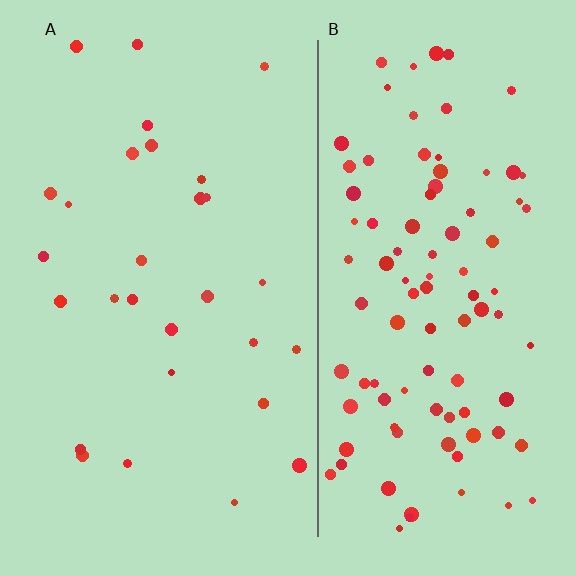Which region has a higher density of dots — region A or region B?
B (the right).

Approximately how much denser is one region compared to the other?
Approximately 3.4× — region B over region A.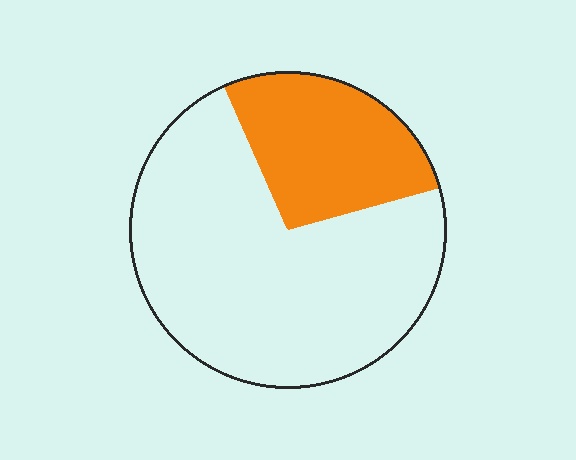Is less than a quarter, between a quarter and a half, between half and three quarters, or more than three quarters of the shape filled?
Between a quarter and a half.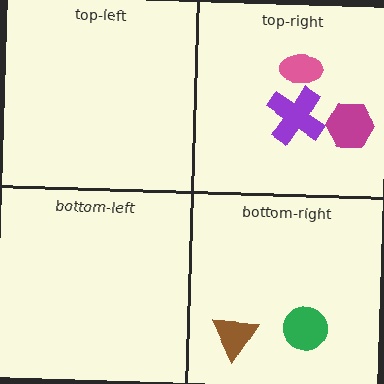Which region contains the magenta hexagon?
The top-right region.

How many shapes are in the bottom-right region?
2.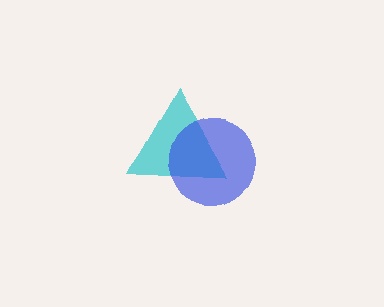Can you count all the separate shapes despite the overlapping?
Yes, there are 2 separate shapes.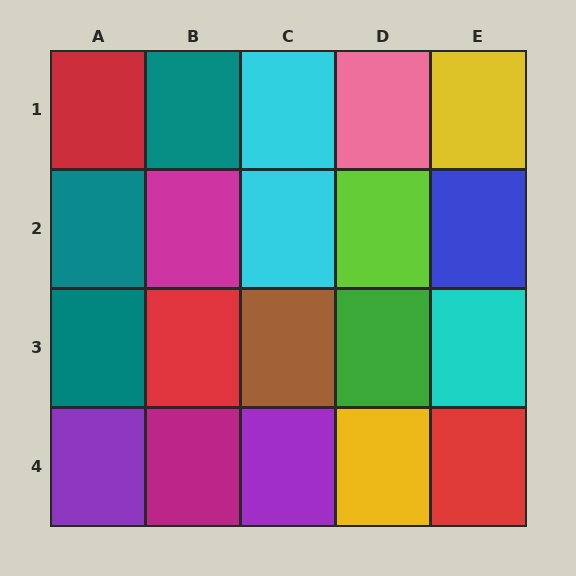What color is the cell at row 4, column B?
Magenta.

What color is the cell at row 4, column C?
Purple.